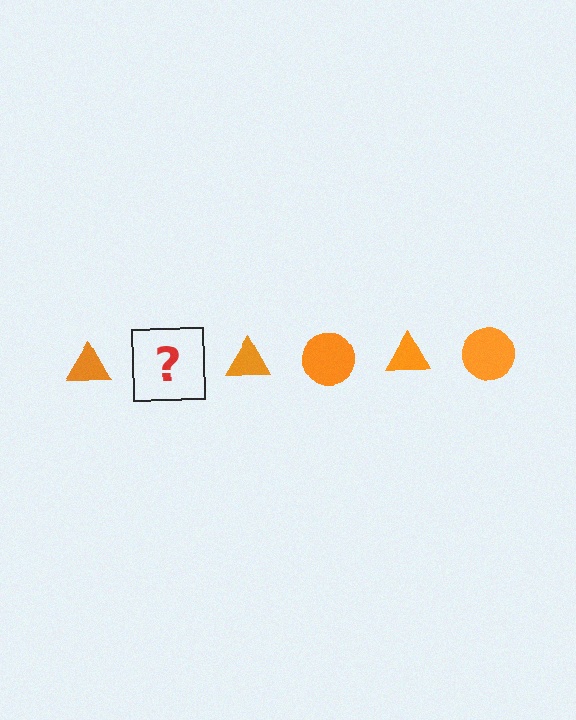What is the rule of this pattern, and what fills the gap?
The rule is that the pattern cycles through triangle, circle shapes in orange. The gap should be filled with an orange circle.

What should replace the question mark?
The question mark should be replaced with an orange circle.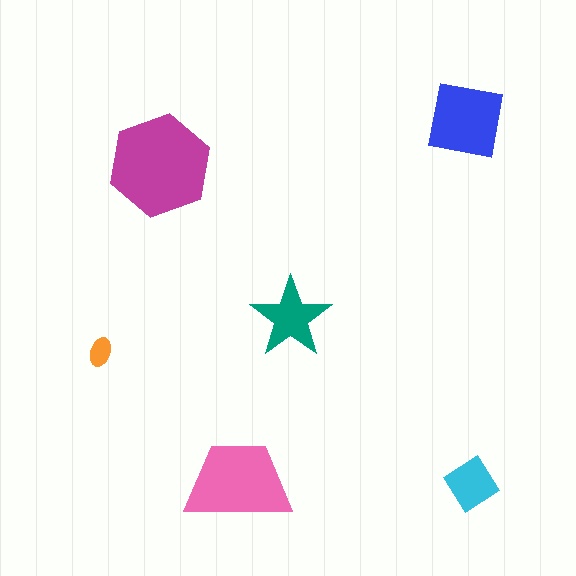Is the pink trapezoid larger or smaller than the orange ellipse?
Larger.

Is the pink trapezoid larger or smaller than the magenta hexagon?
Smaller.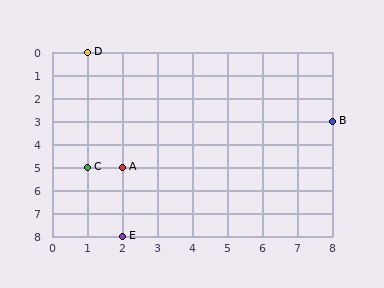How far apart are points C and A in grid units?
Points C and A are 1 column apart.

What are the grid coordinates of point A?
Point A is at grid coordinates (2, 5).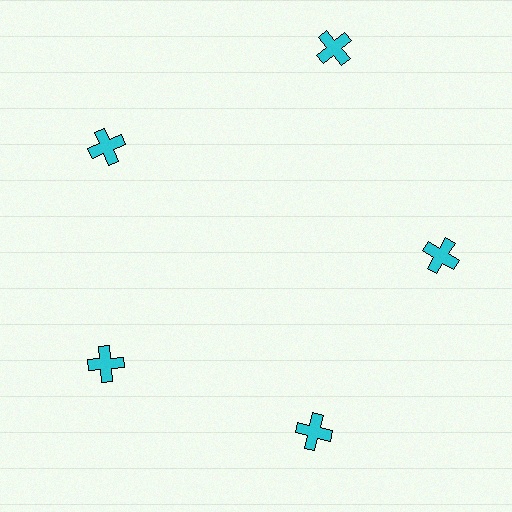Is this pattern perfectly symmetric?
No. The 5 cyan crosses are arranged in a ring, but one element near the 1 o'clock position is pushed outward from the center, breaking the 5-fold rotational symmetry.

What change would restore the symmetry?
The symmetry would be restored by moving it inward, back onto the ring so that all 5 crosses sit at equal angles and equal distance from the center.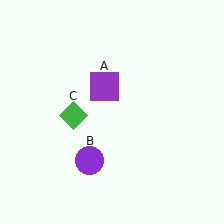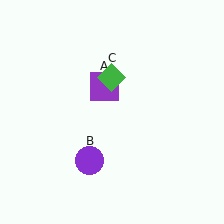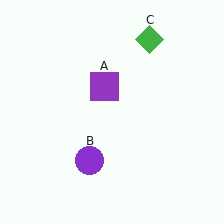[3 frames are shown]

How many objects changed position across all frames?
1 object changed position: green diamond (object C).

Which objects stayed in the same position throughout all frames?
Purple square (object A) and purple circle (object B) remained stationary.